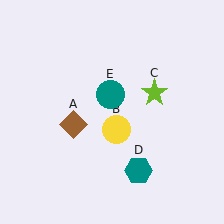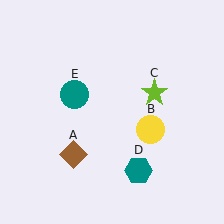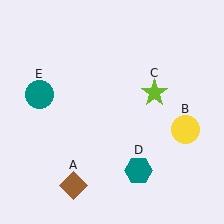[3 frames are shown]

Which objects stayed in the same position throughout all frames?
Lime star (object C) and teal hexagon (object D) remained stationary.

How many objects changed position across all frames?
3 objects changed position: brown diamond (object A), yellow circle (object B), teal circle (object E).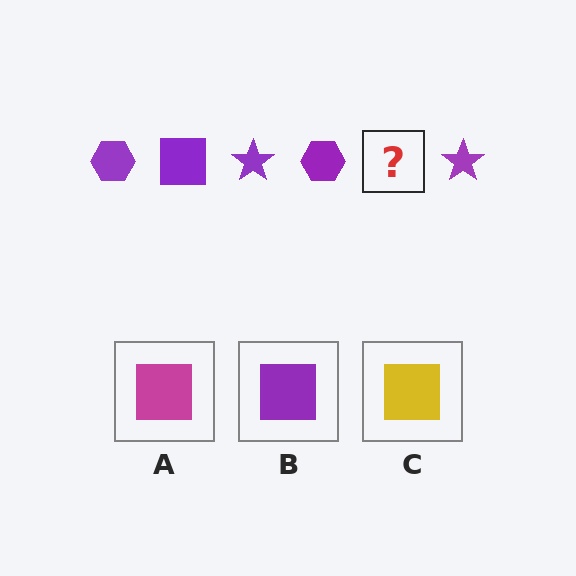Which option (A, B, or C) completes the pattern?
B.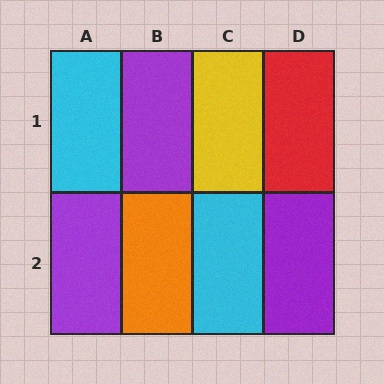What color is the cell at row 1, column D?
Red.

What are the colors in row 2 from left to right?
Purple, orange, cyan, purple.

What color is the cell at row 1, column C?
Yellow.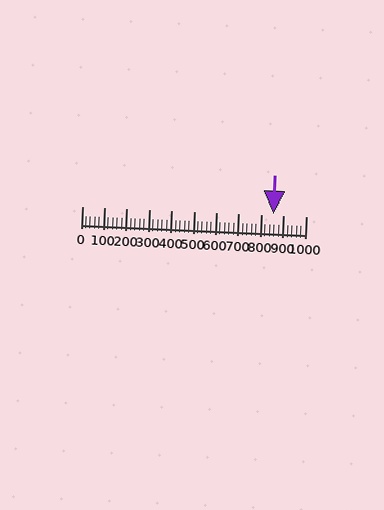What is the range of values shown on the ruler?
The ruler shows values from 0 to 1000.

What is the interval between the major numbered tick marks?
The major tick marks are spaced 100 units apart.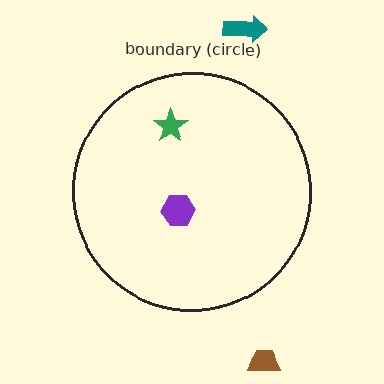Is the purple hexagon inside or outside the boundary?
Inside.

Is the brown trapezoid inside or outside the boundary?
Outside.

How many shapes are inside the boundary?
2 inside, 2 outside.